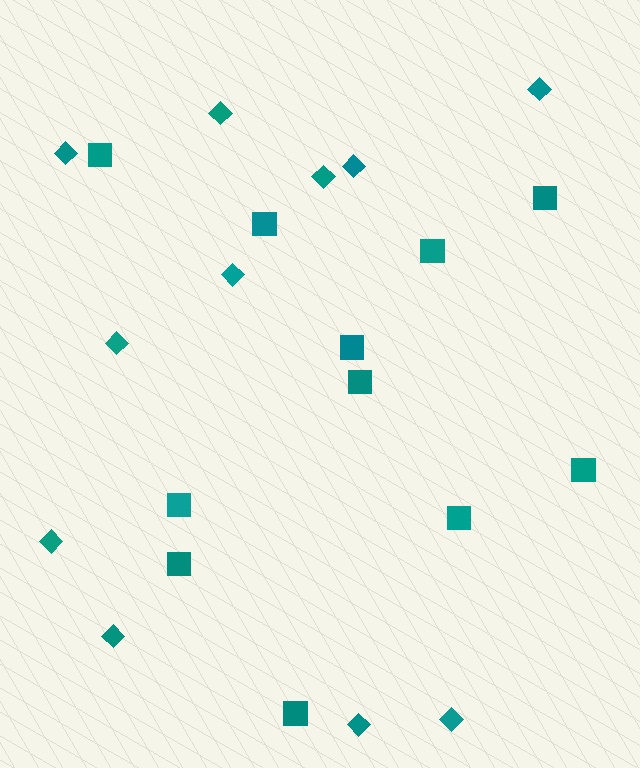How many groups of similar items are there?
There are 2 groups: one group of squares (11) and one group of diamonds (11).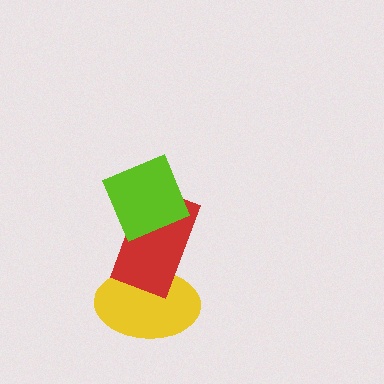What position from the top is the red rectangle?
The red rectangle is 2nd from the top.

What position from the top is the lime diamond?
The lime diamond is 1st from the top.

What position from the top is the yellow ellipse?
The yellow ellipse is 3rd from the top.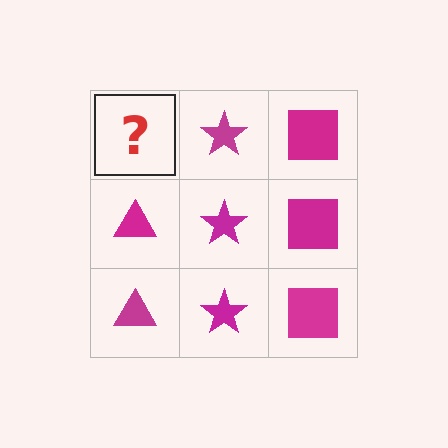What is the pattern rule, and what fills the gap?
The rule is that each column has a consistent shape. The gap should be filled with a magenta triangle.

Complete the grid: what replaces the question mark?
The question mark should be replaced with a magenta triangle.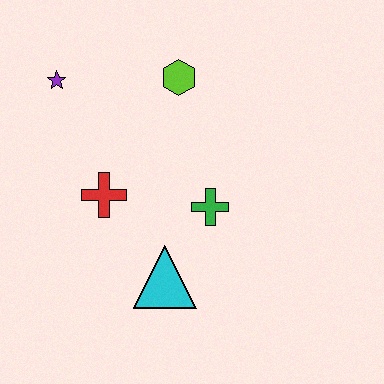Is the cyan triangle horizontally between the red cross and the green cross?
Yes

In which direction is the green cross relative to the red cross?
The green cross is to the right of the red cross.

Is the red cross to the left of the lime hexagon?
Yes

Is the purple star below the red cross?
No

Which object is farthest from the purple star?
The cyan triangle is farthest from the purple star.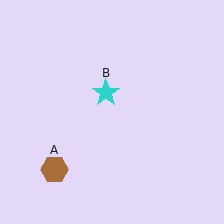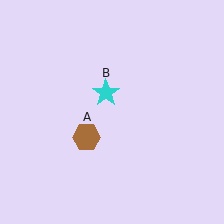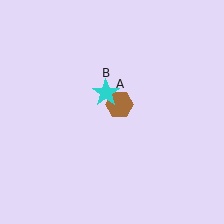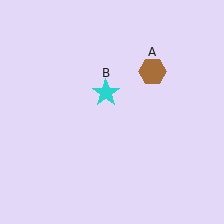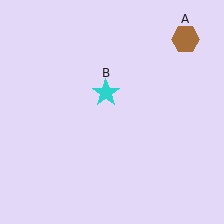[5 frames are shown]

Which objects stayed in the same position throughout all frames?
Cyan star (object B) remained stationary.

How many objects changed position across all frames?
1 object changed position: brown hexagon (object A).